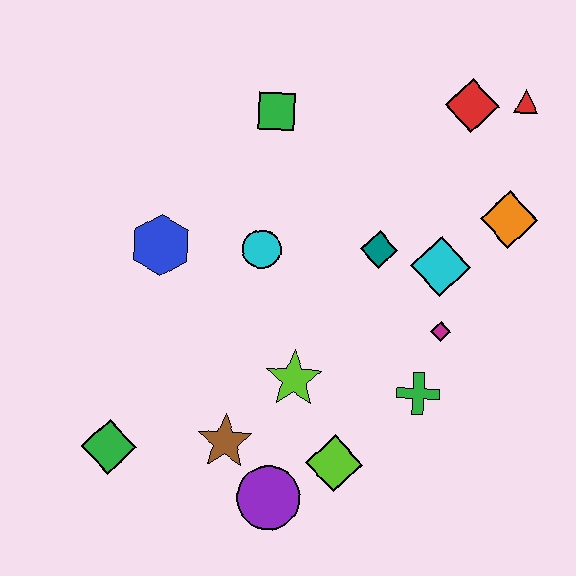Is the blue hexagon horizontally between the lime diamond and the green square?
No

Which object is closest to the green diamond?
The brown star is closest to the green diamond.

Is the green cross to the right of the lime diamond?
Yes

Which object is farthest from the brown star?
The red triangle is farthest from the brown star.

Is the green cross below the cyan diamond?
Yes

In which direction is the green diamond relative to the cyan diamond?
The green diamond is to the left of the cyan diamond.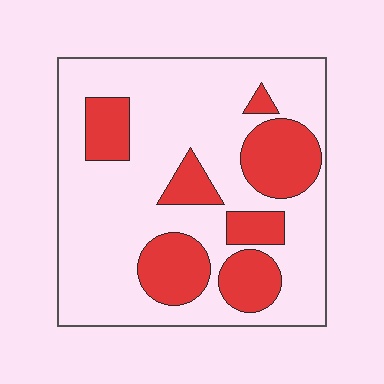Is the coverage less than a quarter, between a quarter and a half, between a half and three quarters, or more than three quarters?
Between a quarter and a half.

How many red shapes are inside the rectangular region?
7.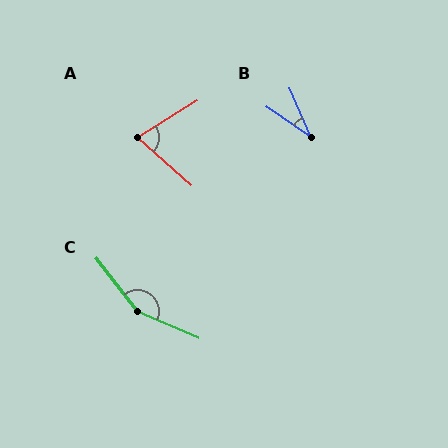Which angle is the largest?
C, at approximately 151 degrees.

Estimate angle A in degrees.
Approximately 74 degrees.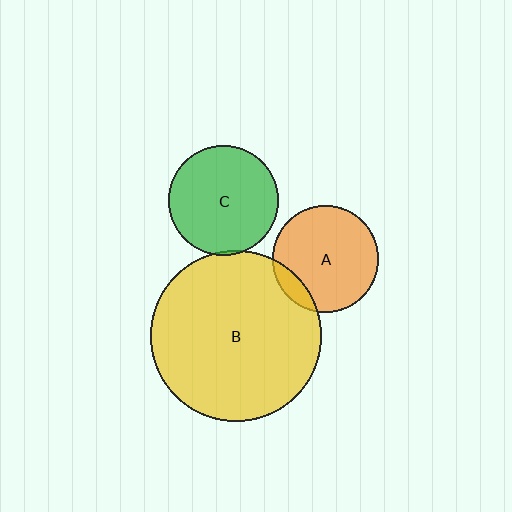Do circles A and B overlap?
Yes.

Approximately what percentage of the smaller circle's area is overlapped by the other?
Approximately 10%.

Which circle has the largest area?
Circle B (yellow).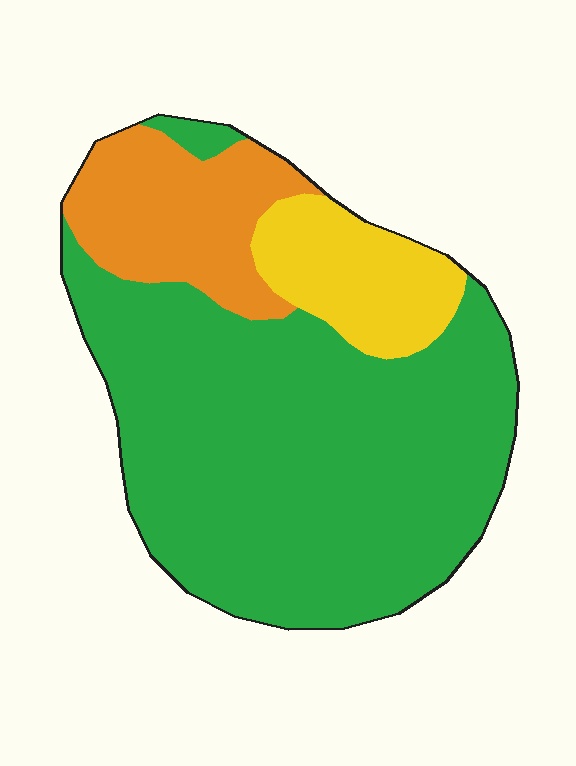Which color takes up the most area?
Green, at roughly 70%.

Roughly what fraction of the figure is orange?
Orange covers 18% of the figure.